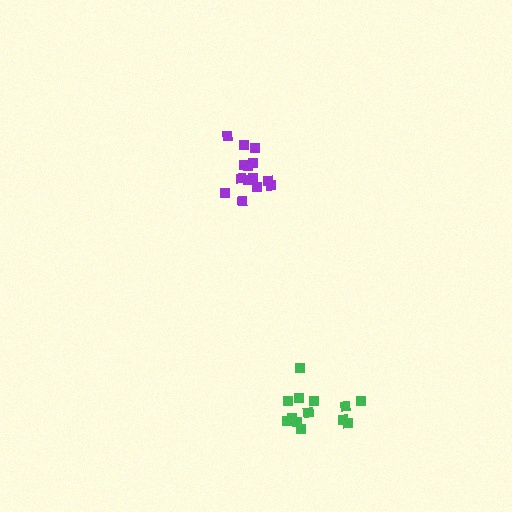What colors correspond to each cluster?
The clusters are colored: green, purple.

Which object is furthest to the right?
The green cluster is rightmost.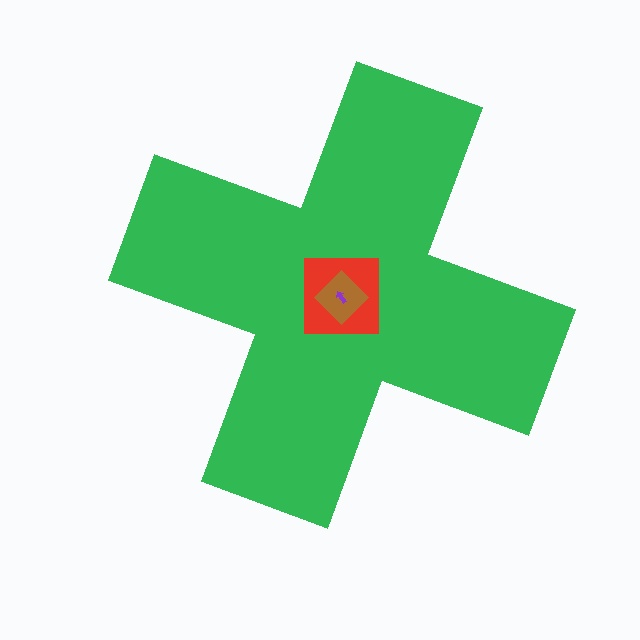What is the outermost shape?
The green cross.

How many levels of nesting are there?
4.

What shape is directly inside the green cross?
The red square.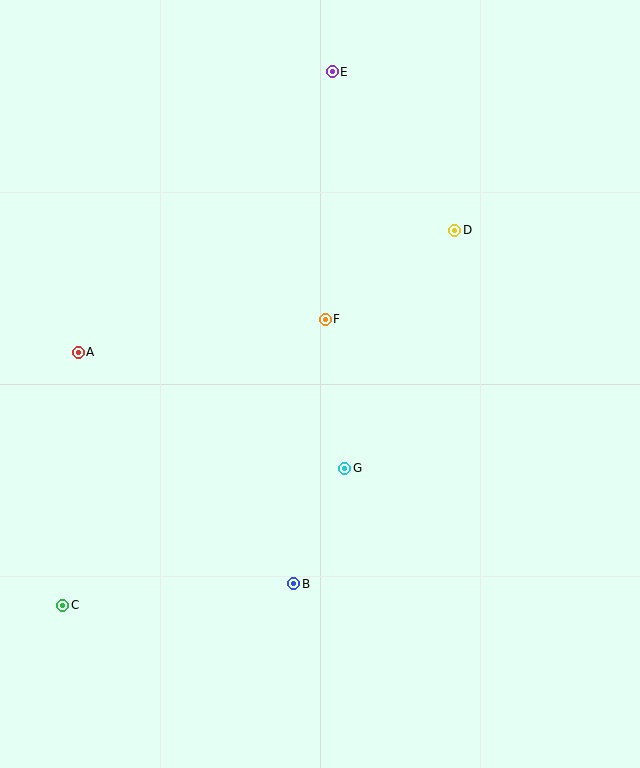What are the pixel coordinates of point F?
Point F is at (325, 319).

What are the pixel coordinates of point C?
Point C is at (63, 605).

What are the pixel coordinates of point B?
Point B is at (294, 584).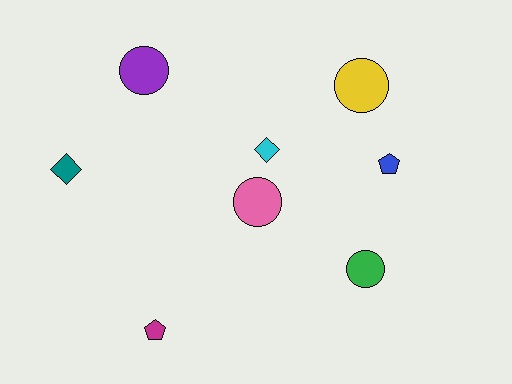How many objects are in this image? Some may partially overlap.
There are 8 objects.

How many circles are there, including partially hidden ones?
There are 4 circles.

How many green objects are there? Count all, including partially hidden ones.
There is 1 green object.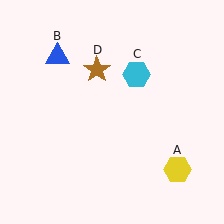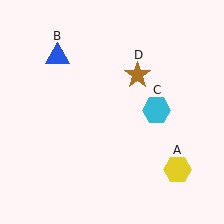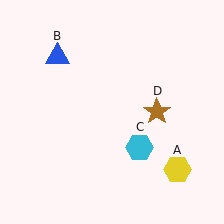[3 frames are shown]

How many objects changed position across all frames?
2 objects changed position: cyan hexagon (object C), brown star (object D).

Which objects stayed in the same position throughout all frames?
Yellow hexagon (object A) and blue triangle (object B) remained stationary.